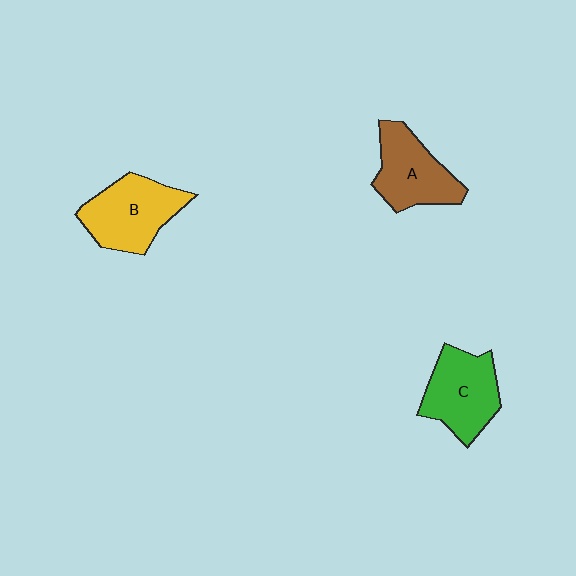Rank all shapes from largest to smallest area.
From largest to smallest: B (yellow), C (green), A (brown).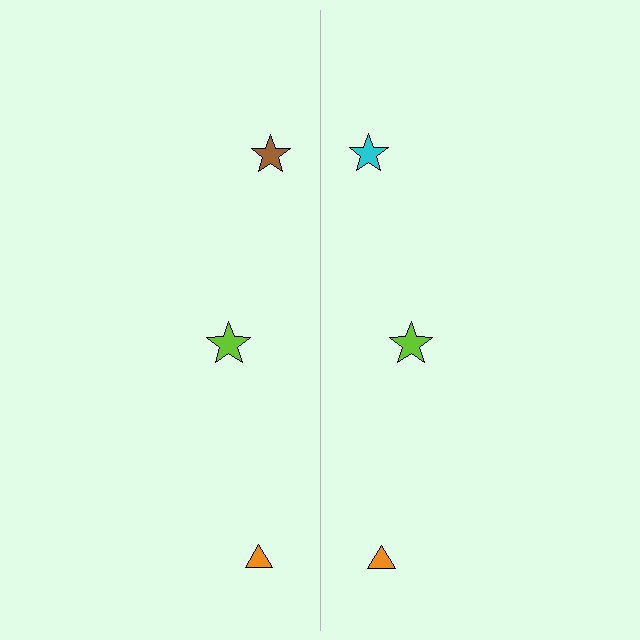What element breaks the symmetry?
The cyan star on the right side breaks the symmetry — its mirror counterpart is brown.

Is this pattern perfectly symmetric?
No, the pattern is not perfectly symmetric. The cyan star on the right side breaks the symmetry — its mirror counterpart is brown.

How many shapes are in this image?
There are 6 shapes in this image.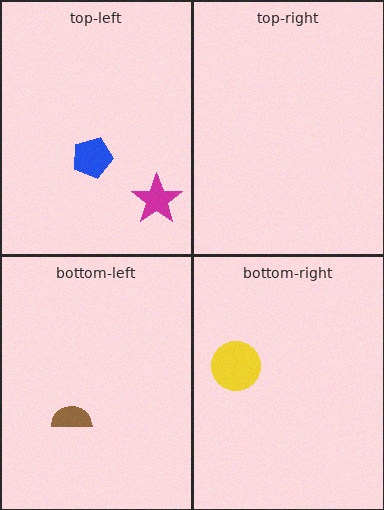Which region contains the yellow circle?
The bottom-right region.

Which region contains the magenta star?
The top-left region.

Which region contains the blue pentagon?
The top-left region.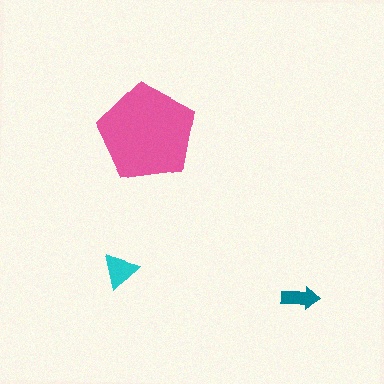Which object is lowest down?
The teal arrow is bottommost.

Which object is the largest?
The pink pentagon.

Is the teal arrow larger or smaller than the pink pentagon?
Smaller.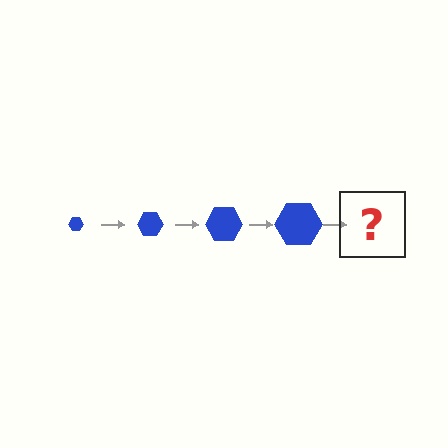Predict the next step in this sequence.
The next step is a blue hexagon, larger than the previous one.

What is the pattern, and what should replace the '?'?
The pattern is that the hexagon gets progressively larger each step. The '?' should be a blue hexagon, larger than the previous one.